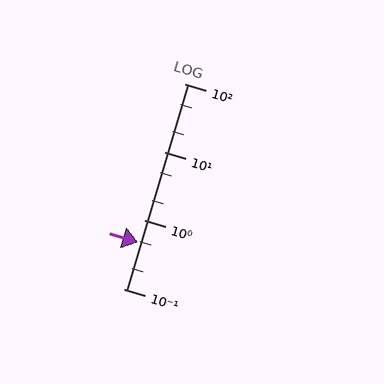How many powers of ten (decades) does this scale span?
The scale spans 3 decades, from 0.1 to 100.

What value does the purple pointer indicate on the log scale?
The pointer indicates approximately 0.48.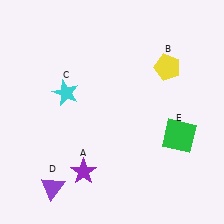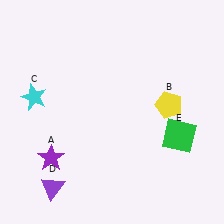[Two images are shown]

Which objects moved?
The objects that moved are: the purple star (A), the yellow pentagon (B), the cyan star (C).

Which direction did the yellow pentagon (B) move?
The yellow pentagon (B) moved down.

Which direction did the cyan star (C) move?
The cyan star (C) moved left.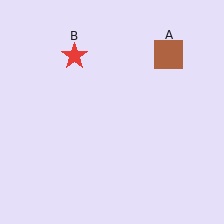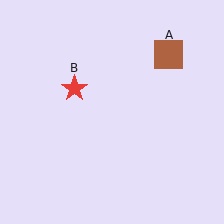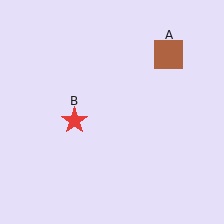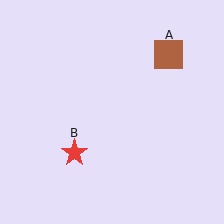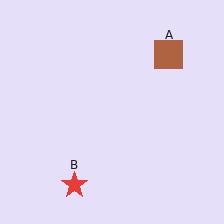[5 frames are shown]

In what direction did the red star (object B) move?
The red star (object B) moved down.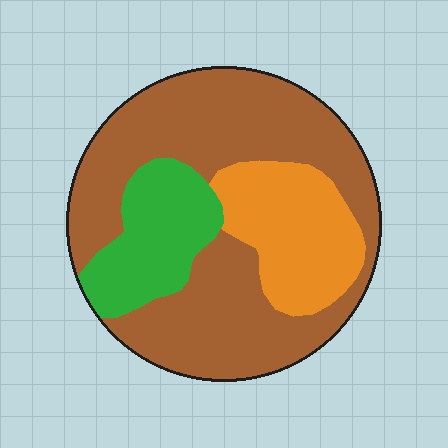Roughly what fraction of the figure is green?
Green covers around 20% of the figure.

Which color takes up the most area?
Brown, at roughly 60%.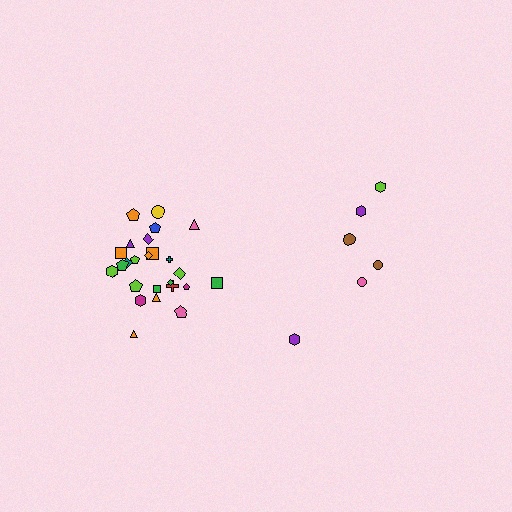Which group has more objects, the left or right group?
The left group.